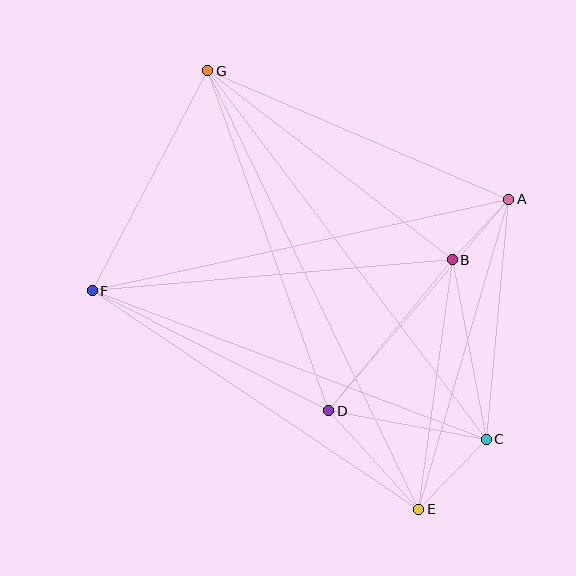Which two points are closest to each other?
Points A and B are closest to each other.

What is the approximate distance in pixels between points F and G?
The distance between F and G is approximately 249 pixels.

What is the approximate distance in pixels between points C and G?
The distance between C and G is approximately 462 pixels.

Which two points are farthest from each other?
Points E and G are farthest from each other.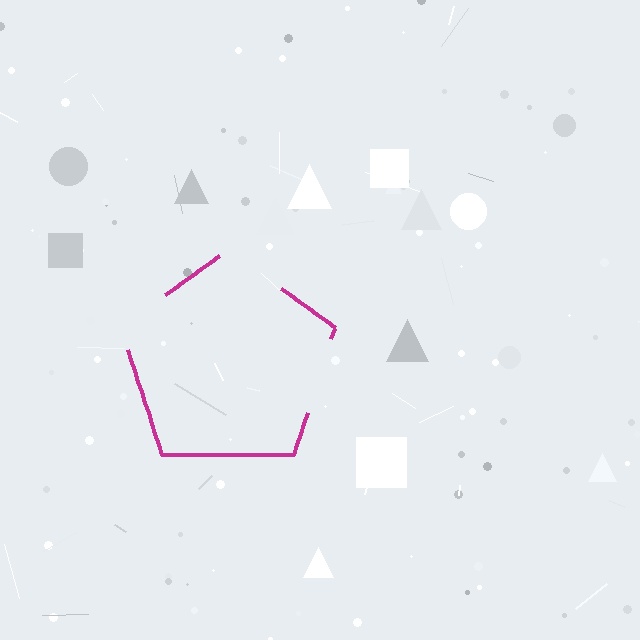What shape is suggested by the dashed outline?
The dashed outline suggests a pentagon.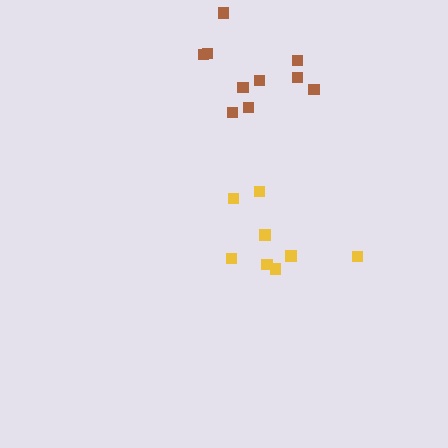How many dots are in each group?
Group 1: 10 dots, Group 2: 8 dots (18 total).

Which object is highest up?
The brown cluster is topmost.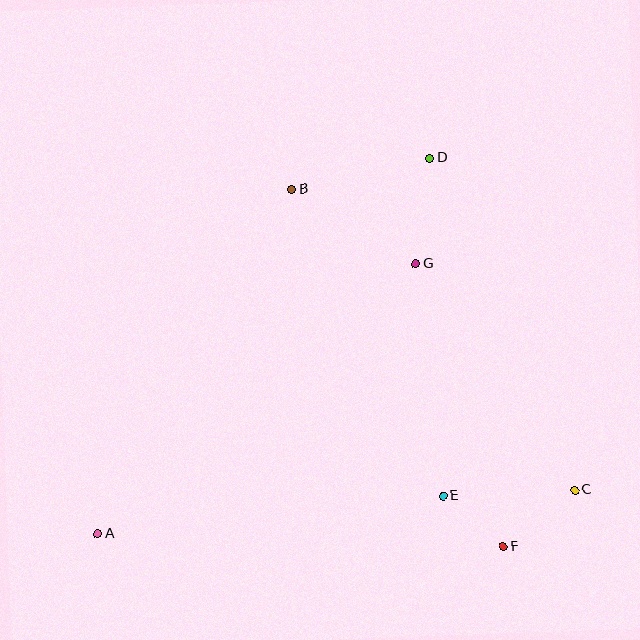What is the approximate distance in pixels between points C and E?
The distance between C and E is approximately 132 pixels.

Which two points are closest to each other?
Points E and F are closest to each other.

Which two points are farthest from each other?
Points A and D are farthest from each other.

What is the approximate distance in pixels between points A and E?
The distance between A and E is approximately 347 pixels.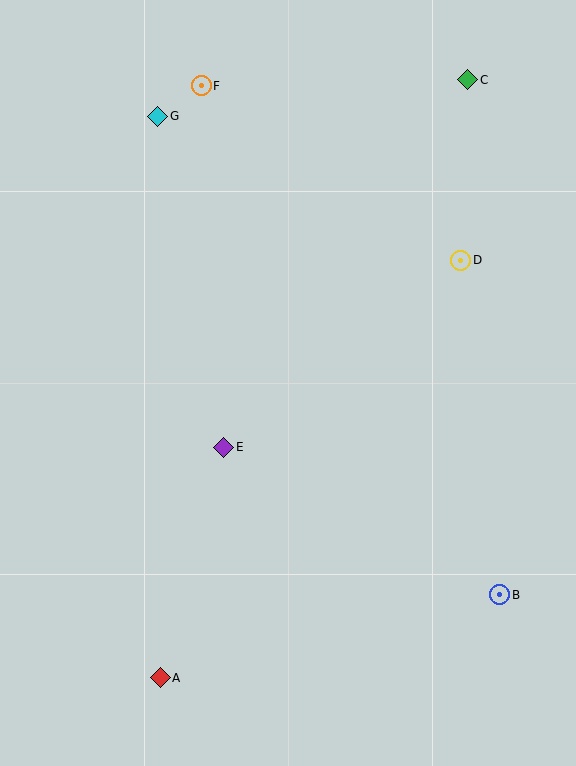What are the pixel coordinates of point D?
Point D is at (461, 260).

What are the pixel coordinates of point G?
Point G is at (158, 116).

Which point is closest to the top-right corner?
Point C is closest to the top-right corner.